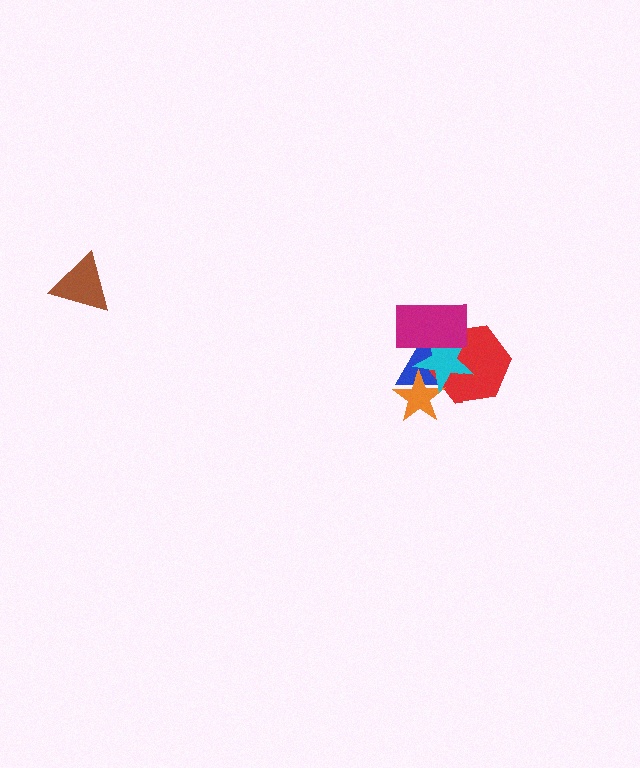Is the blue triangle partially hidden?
Yes, it is partially covered by another shape.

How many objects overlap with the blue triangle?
4 objects overlap with the blue triangle.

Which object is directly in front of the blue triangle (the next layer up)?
The red hexagon is directly in front of the blue triangle.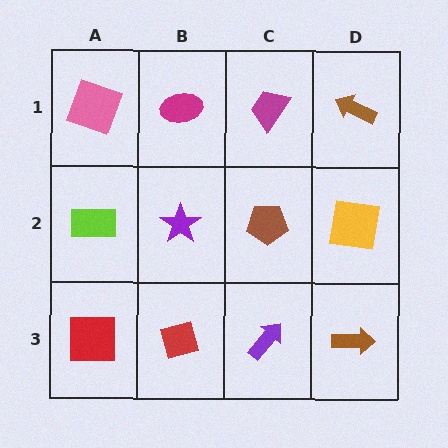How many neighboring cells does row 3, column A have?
2.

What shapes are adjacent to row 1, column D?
A yellow square (row 2, column D), a magenta trapezoid (row 1, column C).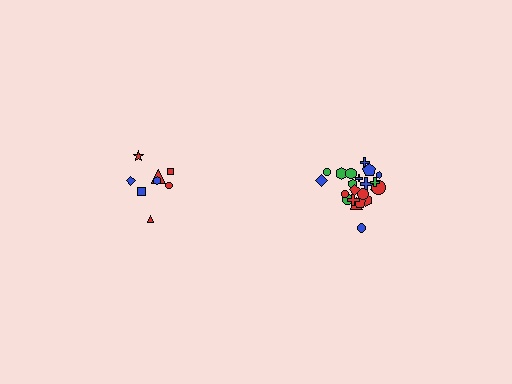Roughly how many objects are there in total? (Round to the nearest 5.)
Roughly 30 objects in total.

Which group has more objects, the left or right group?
The right group.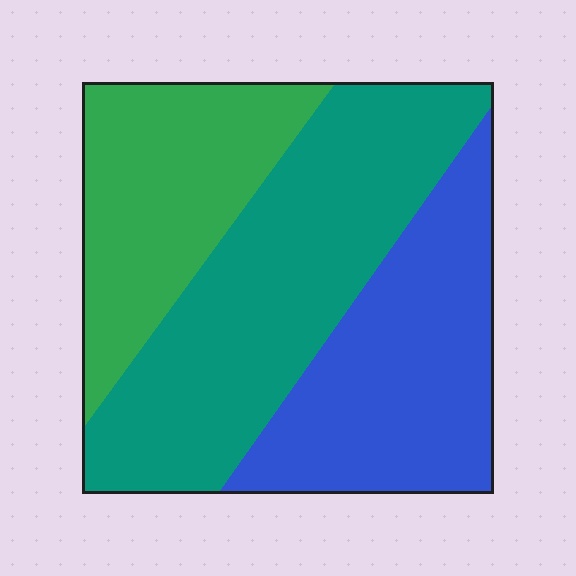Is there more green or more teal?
Teal.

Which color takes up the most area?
Teal, at roughly 40%.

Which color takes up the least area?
Green, at roughly 25%.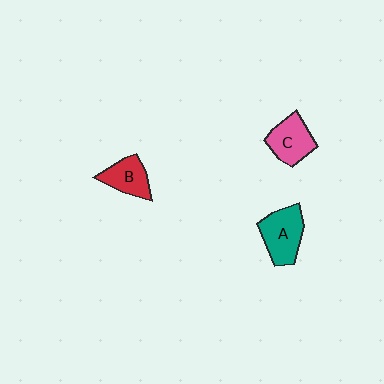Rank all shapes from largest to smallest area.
From largest to smallest: A (teal), C (pink), B (red).